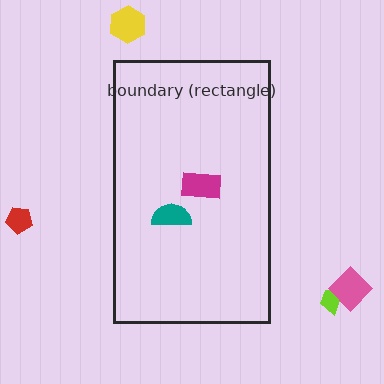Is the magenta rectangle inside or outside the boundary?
Inside.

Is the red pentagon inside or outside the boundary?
Outside.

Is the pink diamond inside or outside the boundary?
Outside.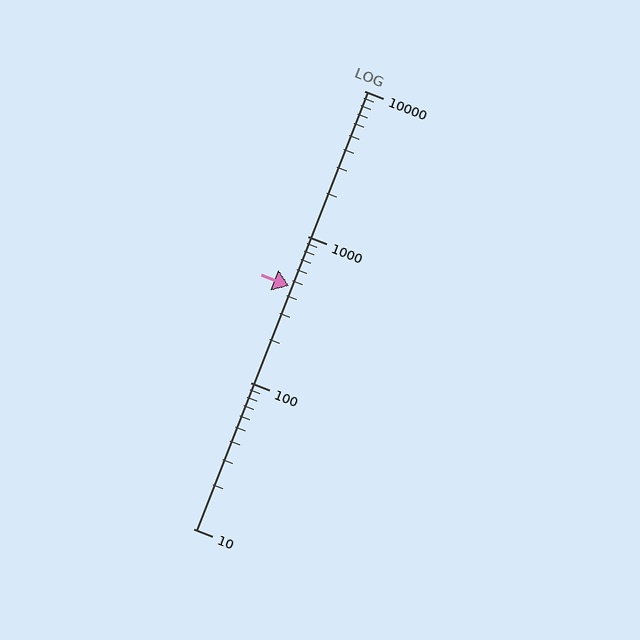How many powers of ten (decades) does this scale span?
The scale spans 3 decades, from 10 to 10000.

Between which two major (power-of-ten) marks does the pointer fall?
The pointer is between 100 and 1000.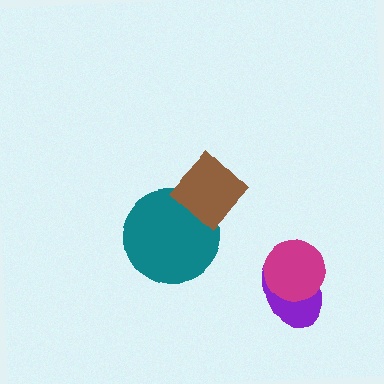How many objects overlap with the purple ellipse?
1 object overlaps with the purple ellipse.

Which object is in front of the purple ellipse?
The magenta circle is in front of the purple ellipse.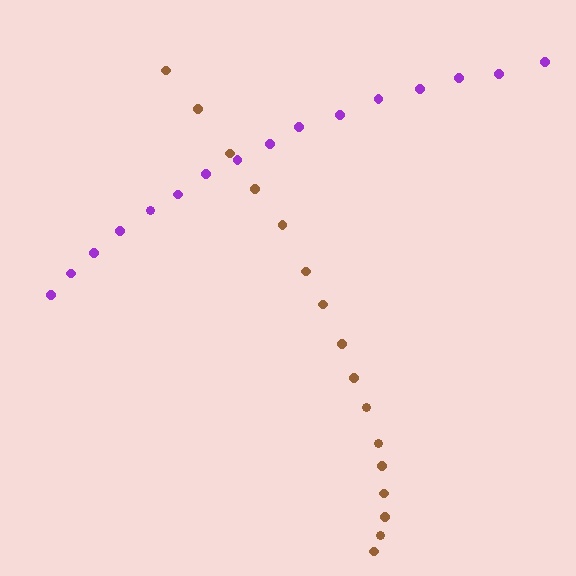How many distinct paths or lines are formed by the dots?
There are 2 distinct paths.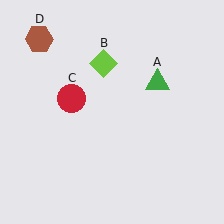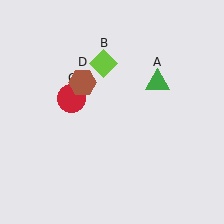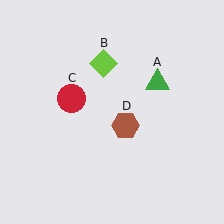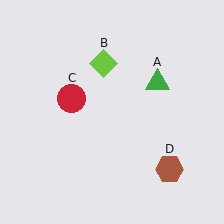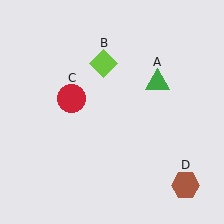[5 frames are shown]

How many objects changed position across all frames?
1 object changed position: brown hexagon (object D).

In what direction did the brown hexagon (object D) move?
The brown hexagon (object D) moved down and to the right.